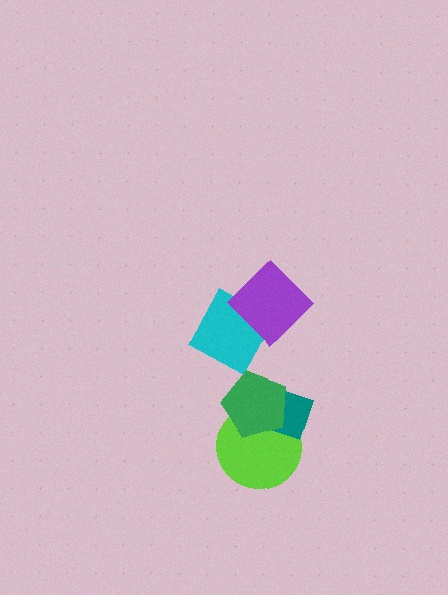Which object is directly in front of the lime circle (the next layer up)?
The teal rectangle is directly in front of the lime circle.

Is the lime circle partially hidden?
Yes, it is partially covered by another shape.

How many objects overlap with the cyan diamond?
1 object overlaps with the cyan diamond.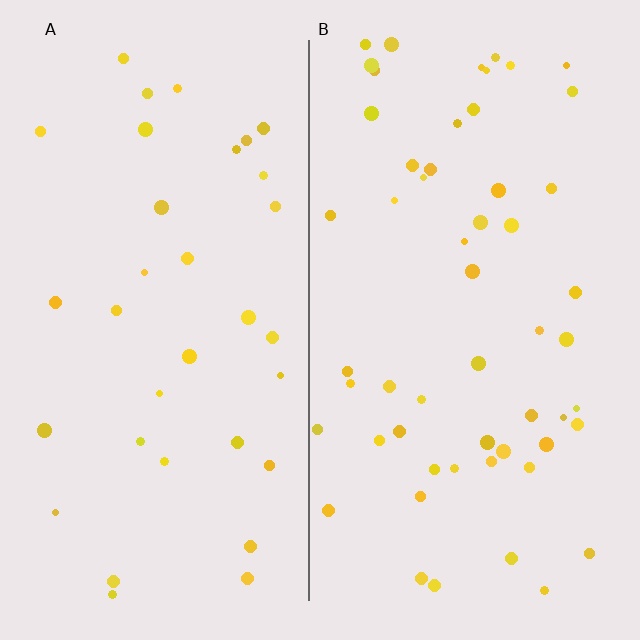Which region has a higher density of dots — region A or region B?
B (the right).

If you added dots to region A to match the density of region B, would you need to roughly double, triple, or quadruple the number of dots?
Approximately double.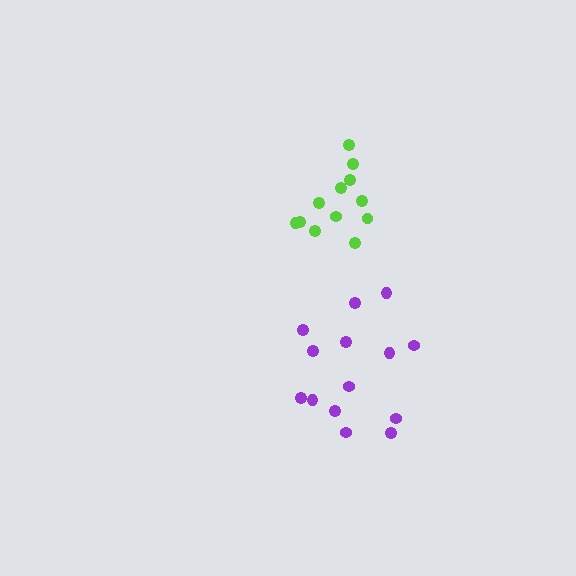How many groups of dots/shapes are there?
There are 2 groups.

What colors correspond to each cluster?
The clusters are colored: purple, lime.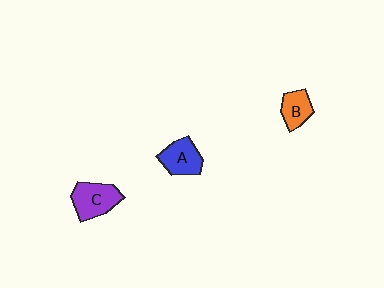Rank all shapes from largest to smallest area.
From largest to smallest: C (purple), A (blue), B (orange).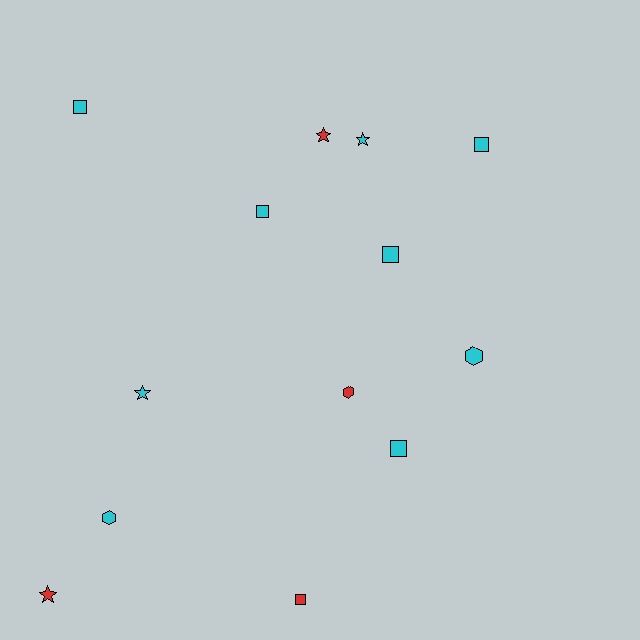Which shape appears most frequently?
Square, with 6 objects.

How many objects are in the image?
There are 13 objects.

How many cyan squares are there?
There are 5 cyan squares.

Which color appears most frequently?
Cyan, with 9 objects.